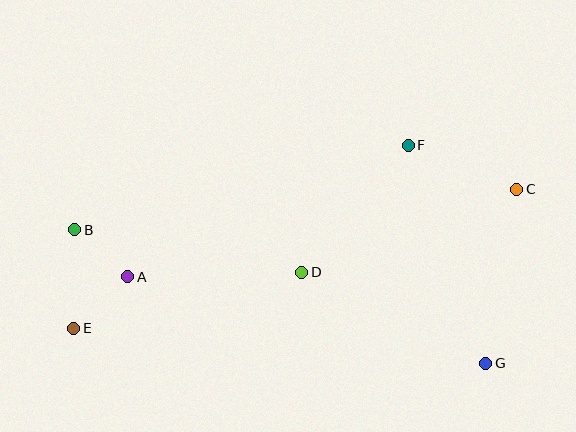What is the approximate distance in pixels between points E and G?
The distance between E and G is approximately 413 pixels.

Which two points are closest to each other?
Points A and B are closest to each other.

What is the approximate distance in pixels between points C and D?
The distance between C and D is approximately 231 pixels.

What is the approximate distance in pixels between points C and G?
The distance between C and G is approximately 177 pixels.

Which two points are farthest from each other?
Points C and E are farthest from each other.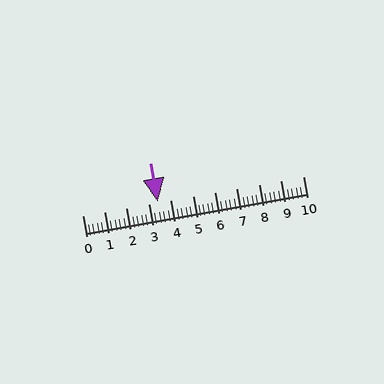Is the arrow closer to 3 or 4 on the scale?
The arrow is closer to 3.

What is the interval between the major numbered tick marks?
The major tick marks are spaced 1 units apart.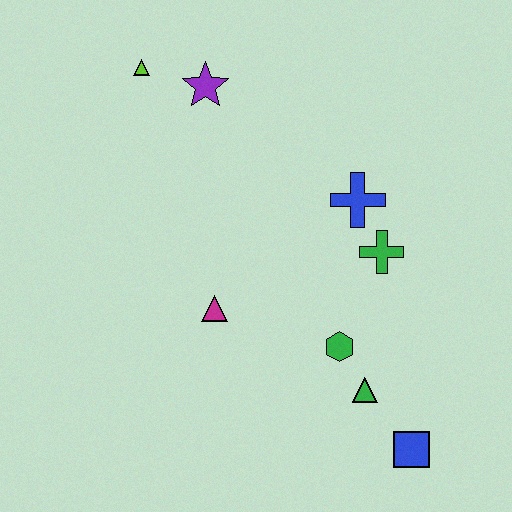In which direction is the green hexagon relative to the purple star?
The green hexagon is below the purple star.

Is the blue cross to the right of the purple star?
Yes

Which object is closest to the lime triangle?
The purple star is closest to the lime triangle.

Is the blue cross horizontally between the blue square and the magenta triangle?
Yes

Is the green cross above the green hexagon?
Yes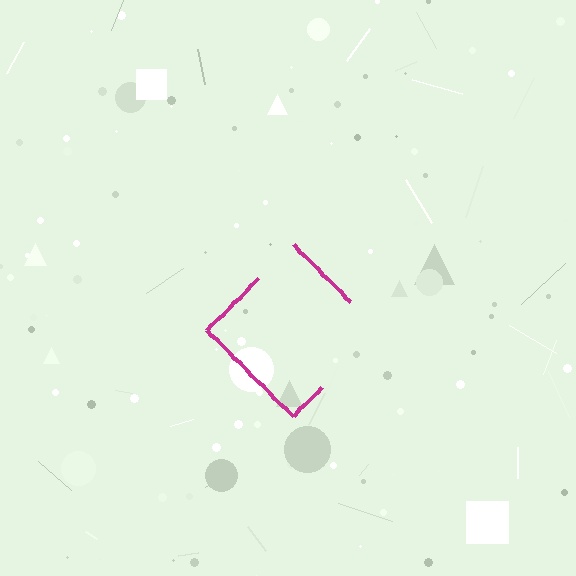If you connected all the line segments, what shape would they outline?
They would outline a diamond.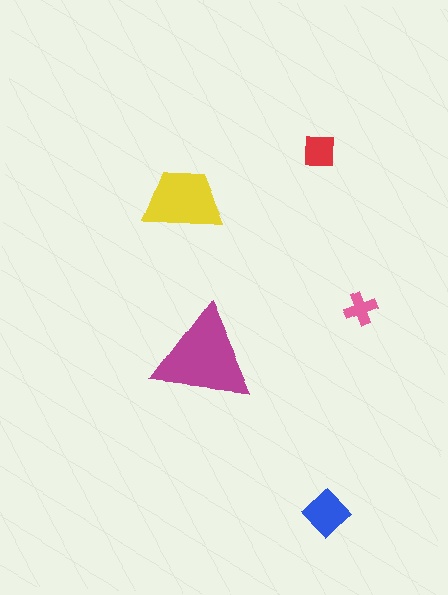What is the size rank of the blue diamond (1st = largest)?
3rd.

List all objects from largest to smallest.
The magenta triangle, the yellow trapezoid, the blue diamond, the red square, the pink cross.